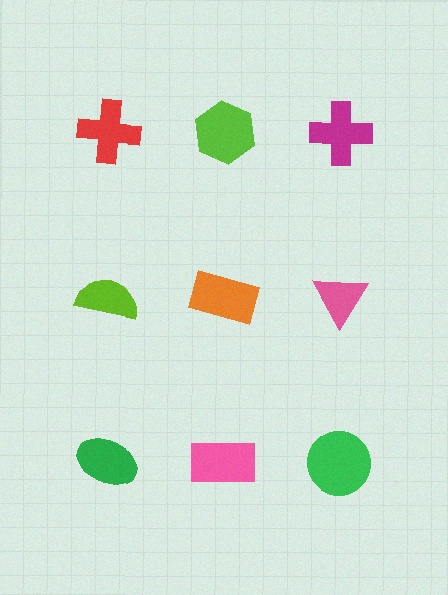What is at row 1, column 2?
A lime hexagon.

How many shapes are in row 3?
3 shapes.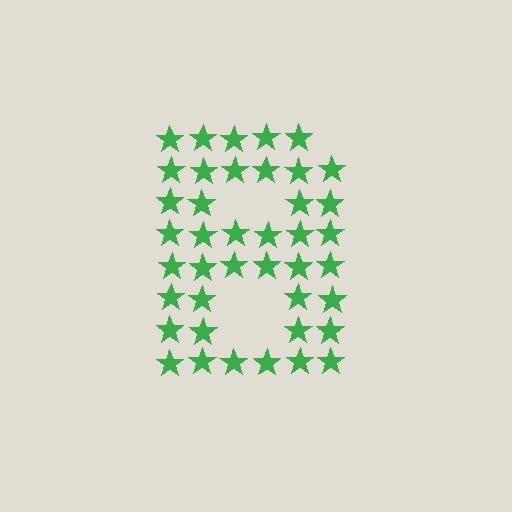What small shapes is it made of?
It is made of small stars.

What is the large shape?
The large shape is the letter B.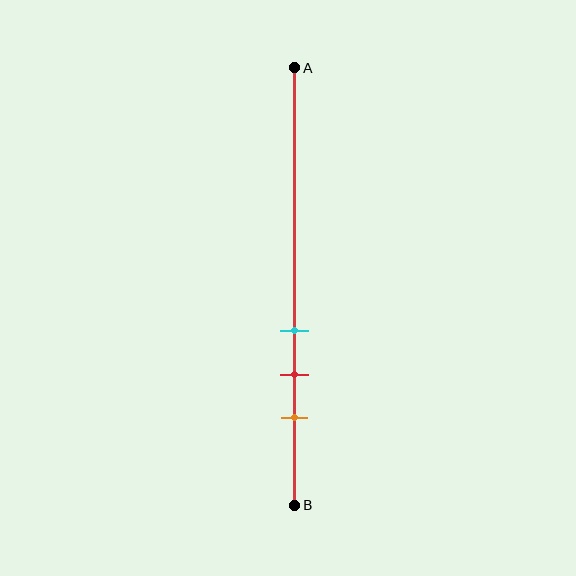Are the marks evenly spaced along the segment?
Yes, the marks are approximately evenly spaced.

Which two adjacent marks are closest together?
The cyan and red marks are the closest adjacent pair.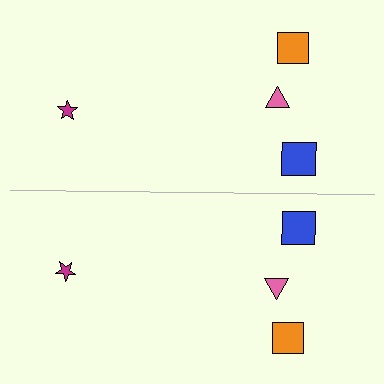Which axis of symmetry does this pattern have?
The pattern has a horizontal axis of symmetry running through the center of the image.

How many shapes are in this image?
There are 8 shapes in this image.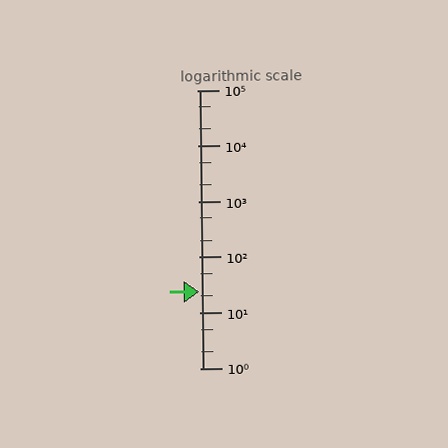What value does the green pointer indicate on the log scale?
The pointer indicates approximately 24.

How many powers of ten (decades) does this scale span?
The scale spans 5 decades, from 1 to 100000.